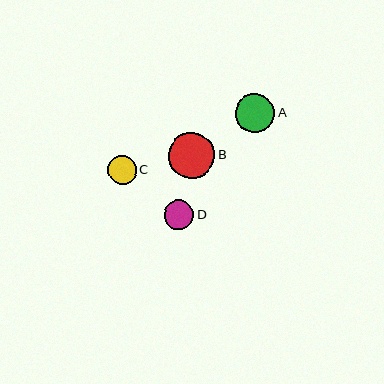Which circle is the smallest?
Circle C is the smallest with a size of approximately 29 pixels.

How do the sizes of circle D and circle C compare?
Circle D and circle C are approximately the same size.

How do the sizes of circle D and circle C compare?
Circle D and circle C are approximately the same size.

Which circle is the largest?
Circle B is the largest with a size of approximately 46 pixels.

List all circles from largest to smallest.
From largest to smallest: B, A, D, C.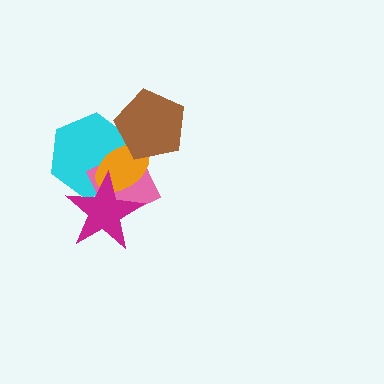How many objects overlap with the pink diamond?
4 objects overlap with the pink diamond.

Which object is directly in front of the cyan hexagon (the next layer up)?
The pink diamond is directly in front of the cyan hexagon.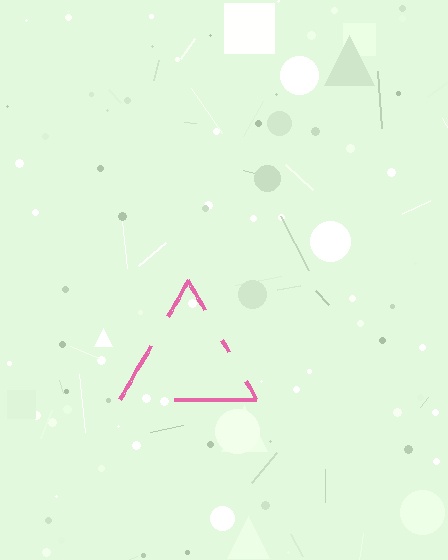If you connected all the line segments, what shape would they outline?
They would outline a triangle.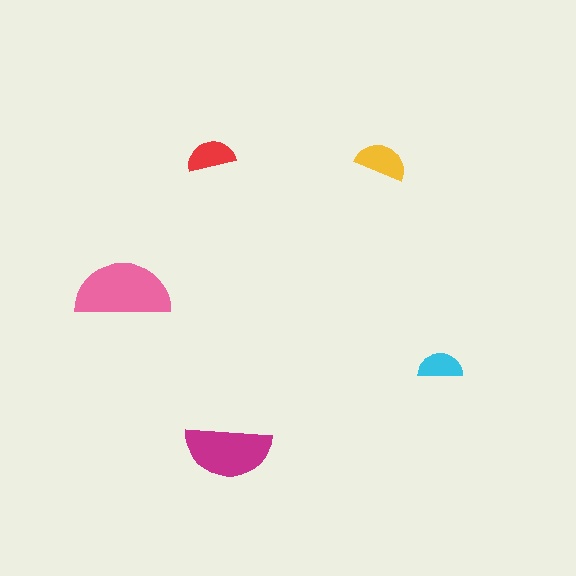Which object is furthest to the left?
The pink semicircle is leftmost.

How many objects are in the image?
There are 5 objects in the image.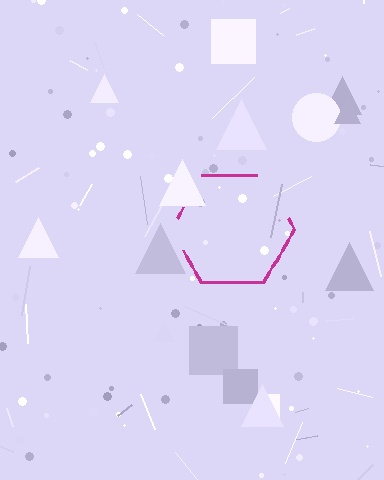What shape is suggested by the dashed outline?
The dashed outline suggests a hexagon.